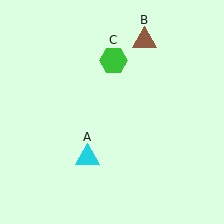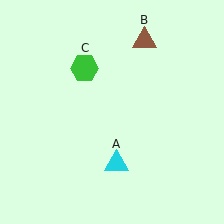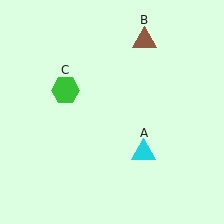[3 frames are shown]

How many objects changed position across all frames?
2 objects changed position: cyan triangle (object A), green hexagon (object C).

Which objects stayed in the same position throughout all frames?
Brown triangle (object B) remained stationary.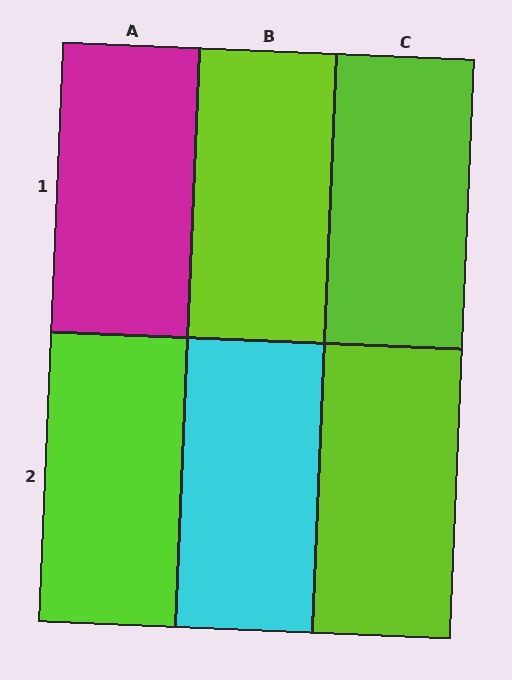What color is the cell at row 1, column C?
Lime.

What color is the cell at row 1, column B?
Lime.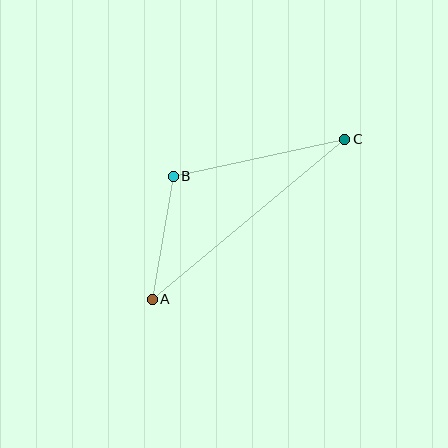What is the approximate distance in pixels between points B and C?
The distance between B and C is approximately 175 pixels.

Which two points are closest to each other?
Points A and B are closest to each other.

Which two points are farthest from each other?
Points A and C are farthest from each other.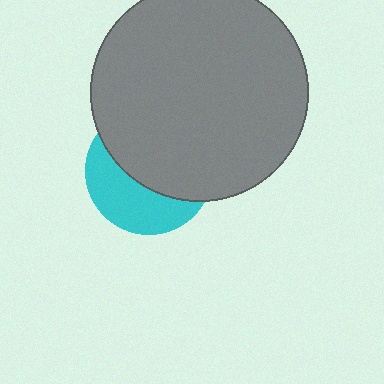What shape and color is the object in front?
The object in front is a gray circle.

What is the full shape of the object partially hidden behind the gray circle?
The partially hidden object is a cyan circle.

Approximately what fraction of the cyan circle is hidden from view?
Roughly 59% of the cyan circle is hidden behind the gray circle.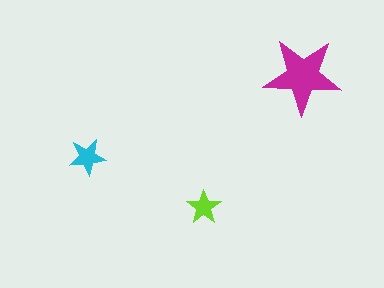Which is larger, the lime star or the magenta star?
The magenta one.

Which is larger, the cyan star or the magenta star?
The magenta one.